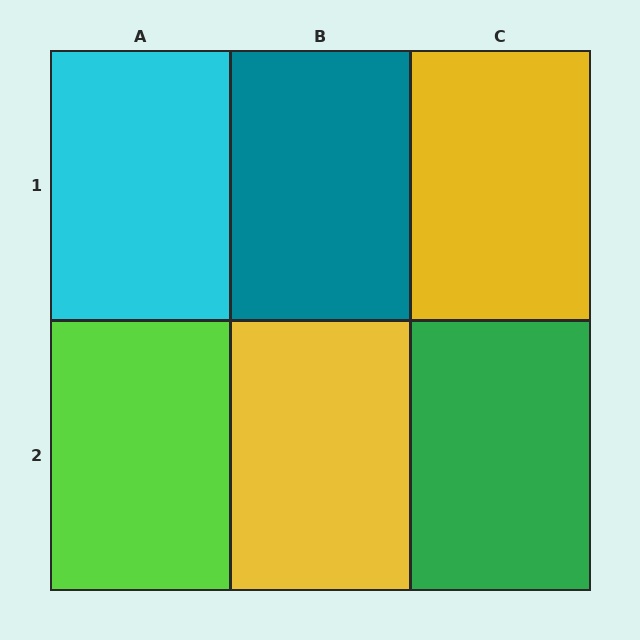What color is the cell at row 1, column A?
Cyan.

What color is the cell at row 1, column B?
Teal.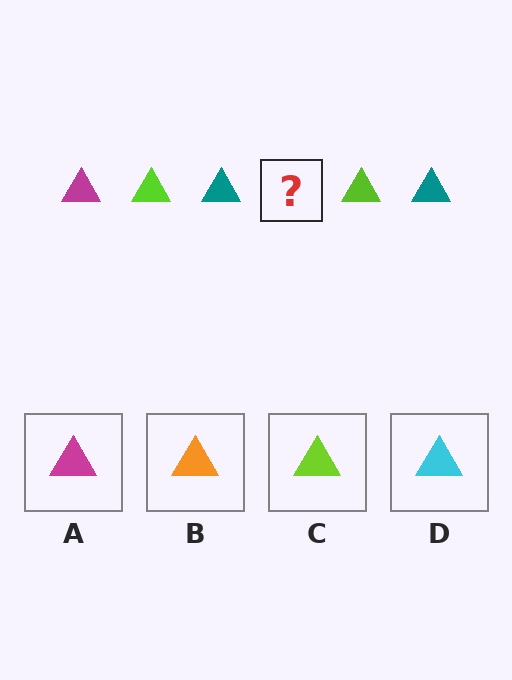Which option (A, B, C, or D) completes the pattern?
A.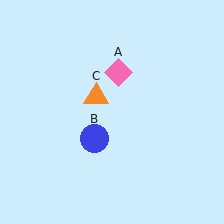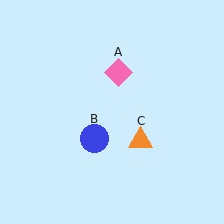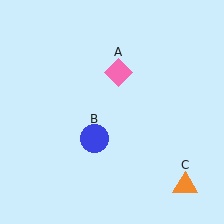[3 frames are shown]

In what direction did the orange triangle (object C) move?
The orange triangle (object C) moved down and to the right.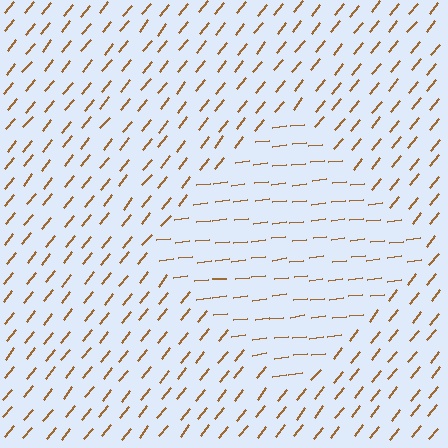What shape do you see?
I see a diamond.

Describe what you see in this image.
The image is filled with small brown line segments. A diamond region in the image has lines oriented differently from the surrounding lines, creating a visible texture boundary.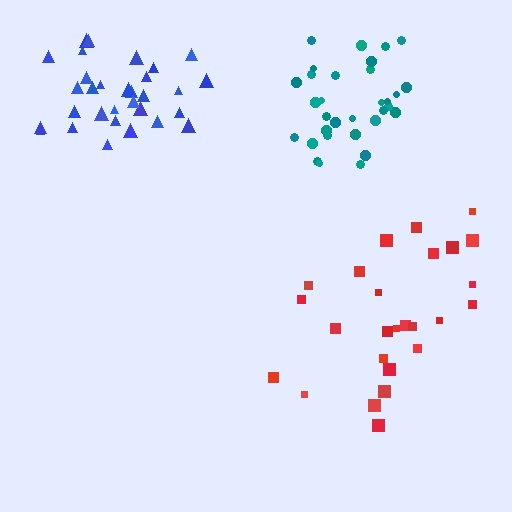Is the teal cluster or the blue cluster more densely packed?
Teal.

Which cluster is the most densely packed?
Teal.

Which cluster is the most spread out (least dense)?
Red.